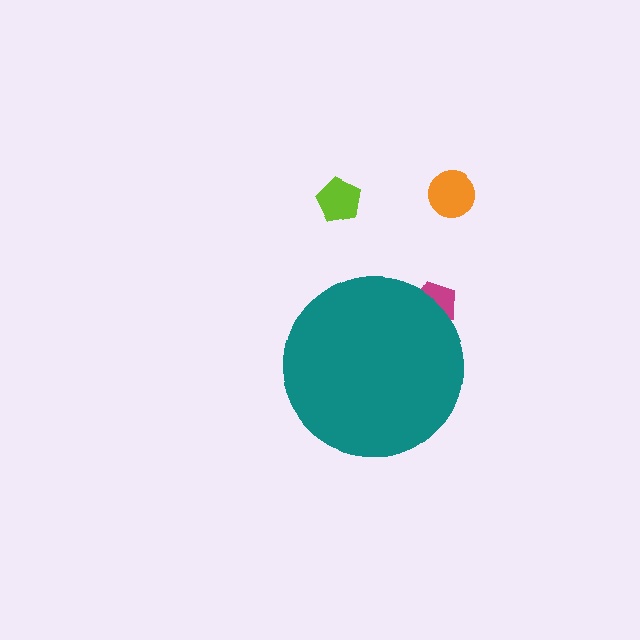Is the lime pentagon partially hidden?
No, the lime pentagon is fully visible.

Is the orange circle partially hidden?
No, the orange circle is fully visible.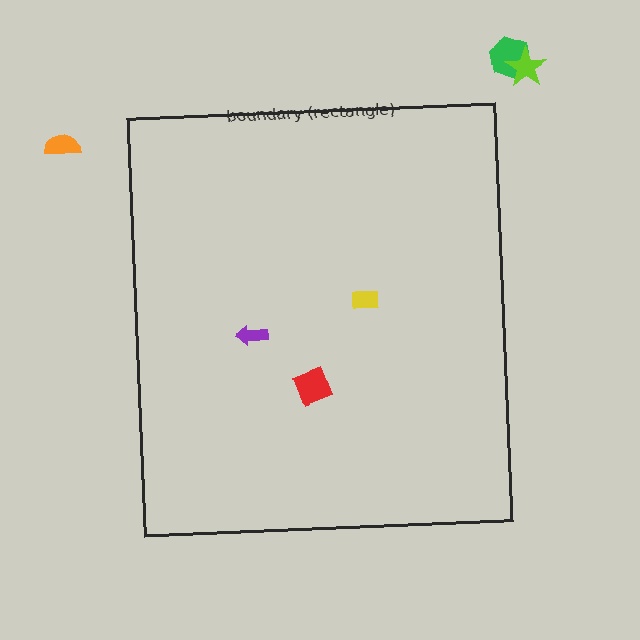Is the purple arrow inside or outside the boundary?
Inside.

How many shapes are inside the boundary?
3 inside, 3 outside.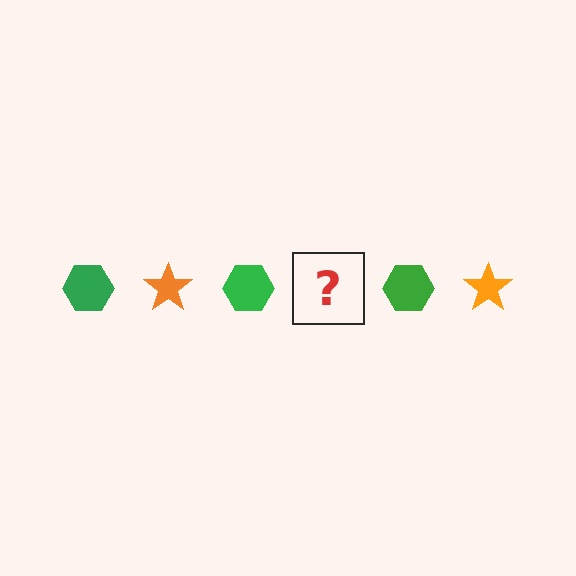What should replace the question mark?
The question mark should be replaced with an orange star.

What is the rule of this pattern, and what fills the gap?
The rule is that the pattern alternates between green hexagon and orange star. The gap should be filled with an orange star.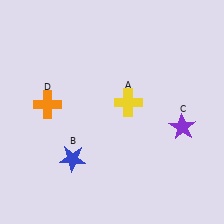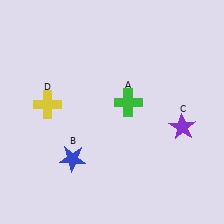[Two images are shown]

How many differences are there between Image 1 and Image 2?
There are 2 differences between the two images.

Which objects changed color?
A changed from yellow to green. D changed from orange to yellow.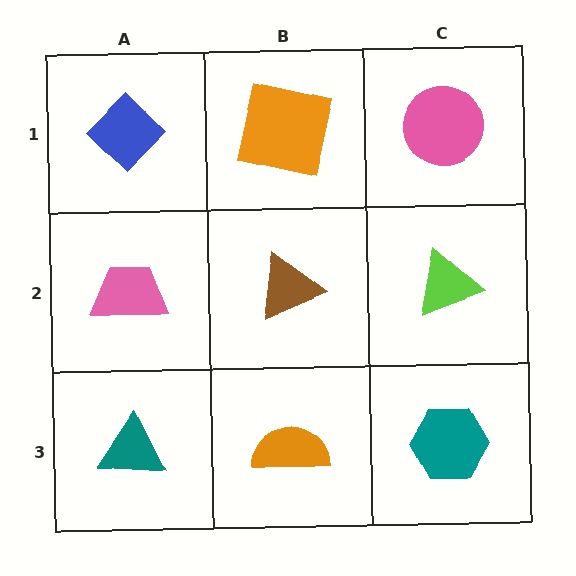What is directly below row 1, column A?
A pink trapezoid.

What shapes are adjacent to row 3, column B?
A brown triangle (row 2, column B), a teal triangle (row 3, column A), a teal hexagon (row 3, column C).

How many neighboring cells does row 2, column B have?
4.